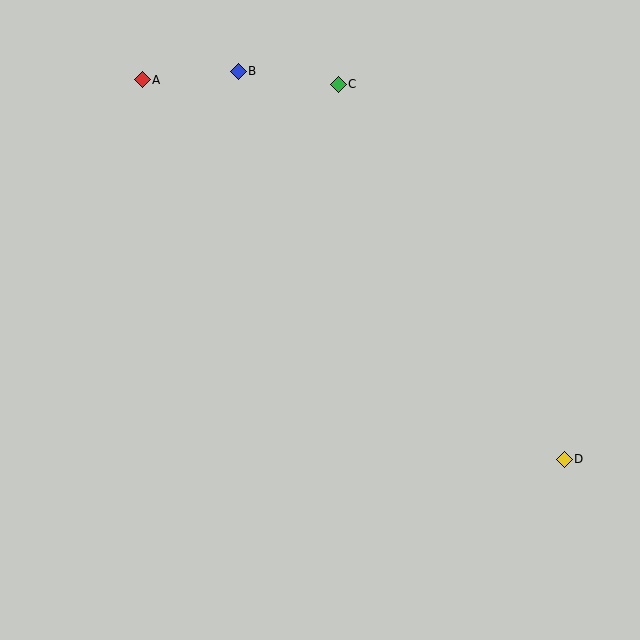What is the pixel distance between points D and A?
The distance between D and A is 567 pixels.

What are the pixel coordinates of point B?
Point B is at (238, 71).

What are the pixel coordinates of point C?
Point C is at (338, 84).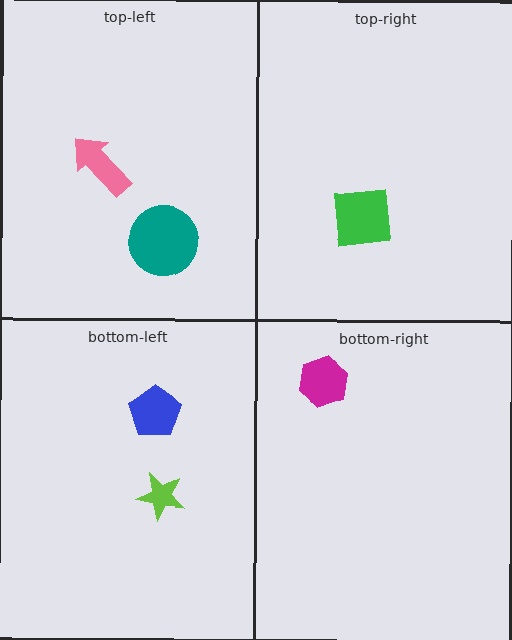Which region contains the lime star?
The bottom-left region.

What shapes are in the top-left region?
The pink arrow, the teal circle.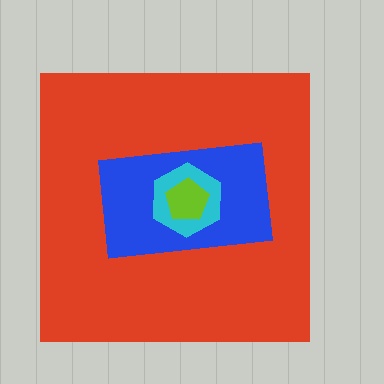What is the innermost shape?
The lime pentagon.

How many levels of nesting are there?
4.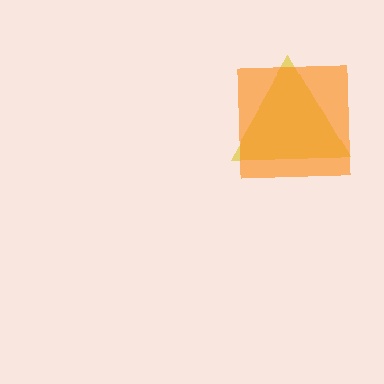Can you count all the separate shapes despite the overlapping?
Yes, there are 2 separate shapes.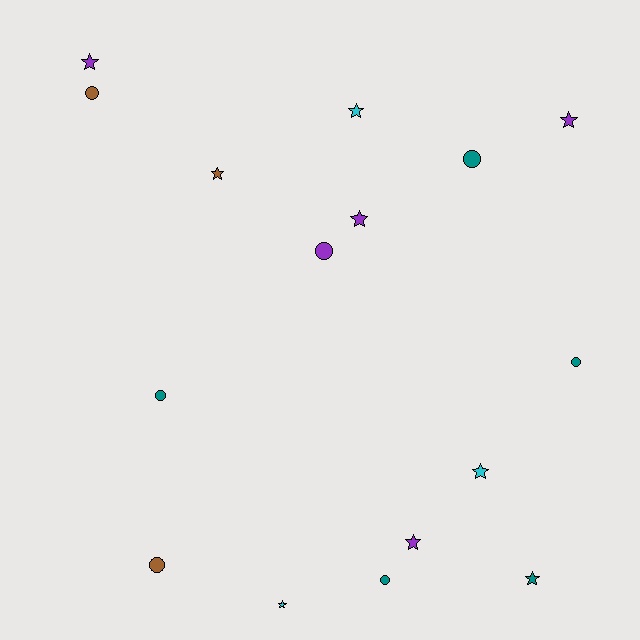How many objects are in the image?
There are 16 objects.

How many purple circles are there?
There is 1 purple circle.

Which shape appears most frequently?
Star, with 9 objects.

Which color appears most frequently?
Purple, with 5 objects.